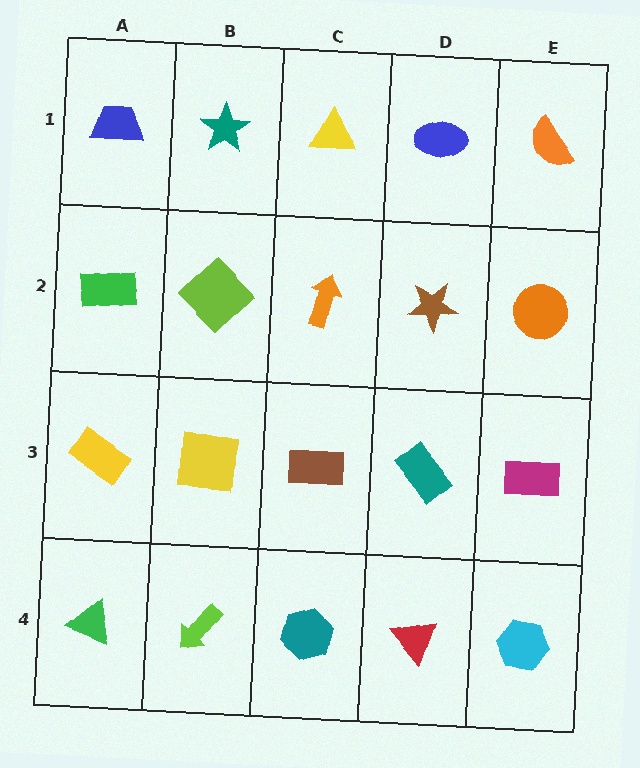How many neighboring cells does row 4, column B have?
3.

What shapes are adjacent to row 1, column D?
A brown star (row 2, column D), a yellow triangle (row 1, column C), an orange semicircle (row 1, column E).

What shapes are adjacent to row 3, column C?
An orange arrow (row 2, column C), a teal hexagon (row 4, column C), a yellow square (row 3, column B), a teal rectangle (row 3, column D).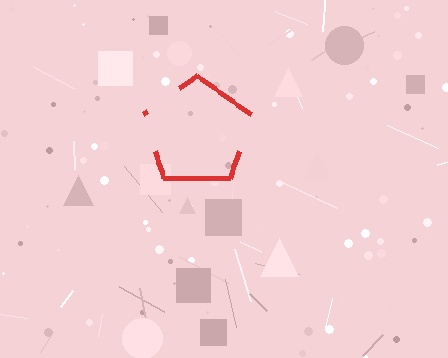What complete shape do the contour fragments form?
The contour fragments form a pentagon.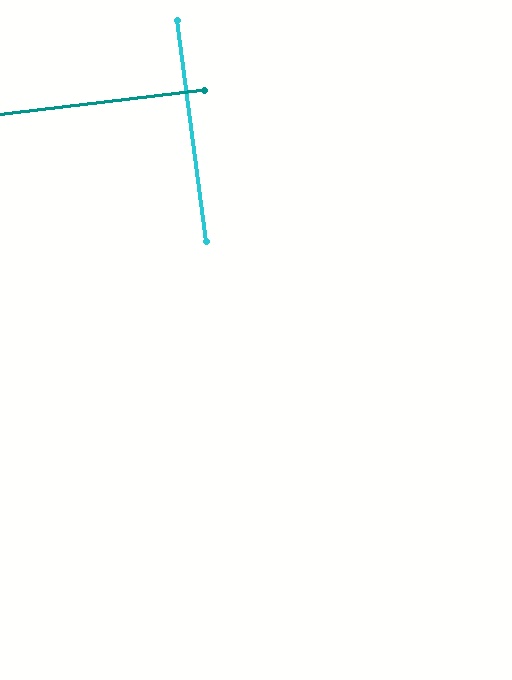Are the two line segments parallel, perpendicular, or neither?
Perpendicular — they meet at approximately 89°.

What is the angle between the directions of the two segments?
Approximately 89 degrees.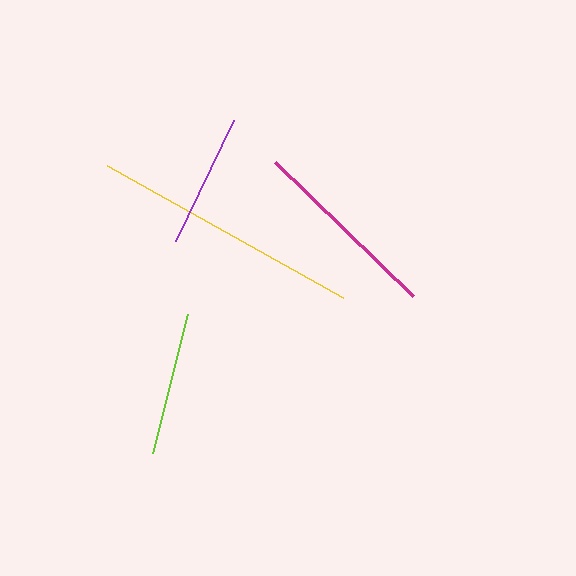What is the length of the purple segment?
The purple segment is approximately 134 pixels long.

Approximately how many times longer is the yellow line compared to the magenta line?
The yellow line is approximately 1.4 times the length of the magenta line.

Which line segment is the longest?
The yellow line is the longest at approximately 270 pixels.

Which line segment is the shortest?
The purple line is the shortest at approximately 134 pixels.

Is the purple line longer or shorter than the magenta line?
The magenta line is longer than the purple line.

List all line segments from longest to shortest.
From longest to shortest: yellow, magenta, lime, purple.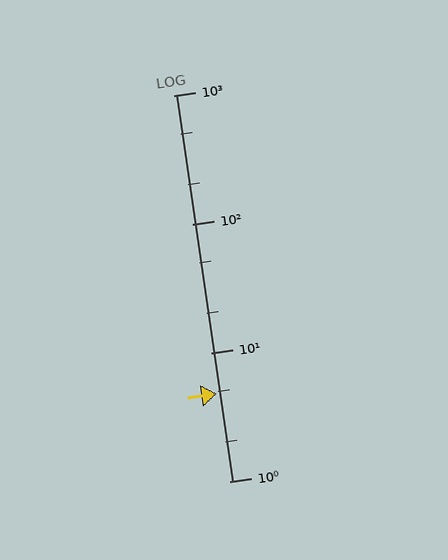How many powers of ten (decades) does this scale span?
The scale spans 3 decades, from 1 to 1000.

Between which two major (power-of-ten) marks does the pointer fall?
The pointer is between 1 and 10.